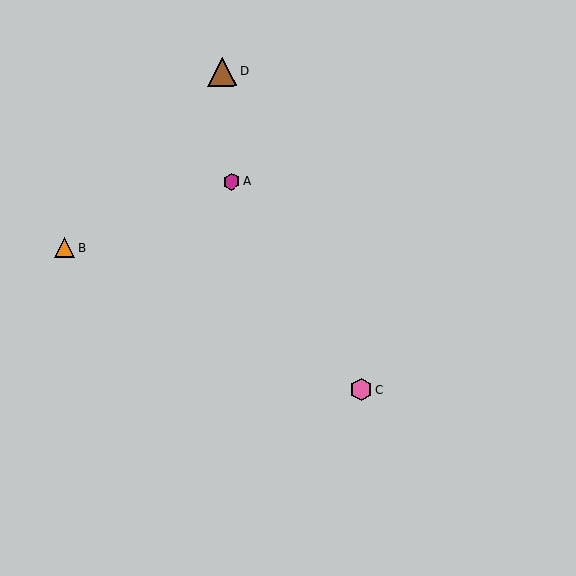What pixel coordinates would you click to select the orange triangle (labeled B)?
Click at (64, 248) to select the orange triangle B.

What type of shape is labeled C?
Shape C is a pink hexagon.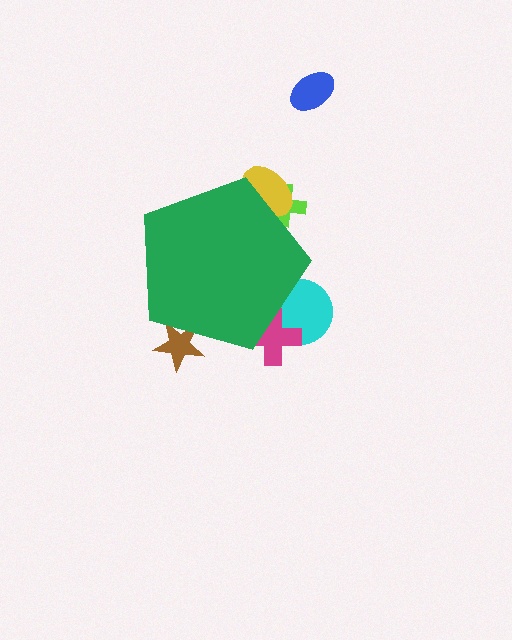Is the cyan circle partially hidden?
Yes, the cyan circle is partially hidden behind the green pentagon.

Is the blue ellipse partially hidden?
No, the blue ellipse is fully visible.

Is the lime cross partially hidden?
Yes, the lime cross is partially hidden behind the green pentagon.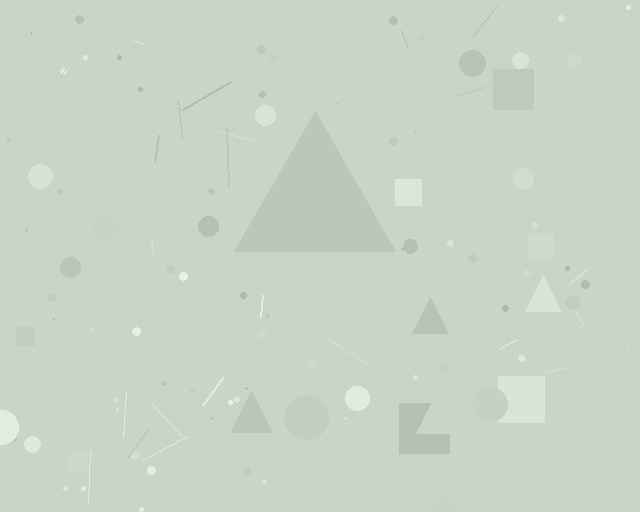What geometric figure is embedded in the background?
A triangle is embedded in the background.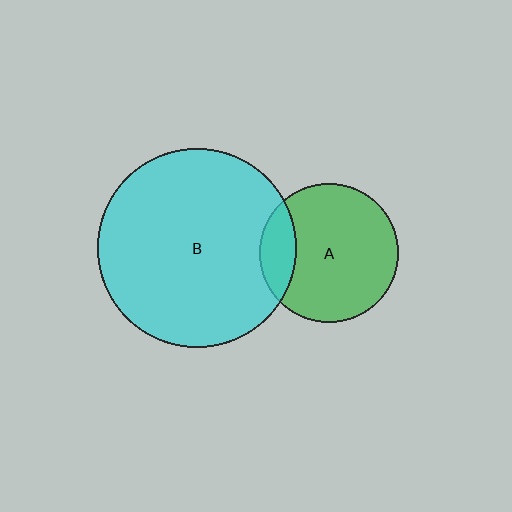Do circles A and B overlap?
Yes.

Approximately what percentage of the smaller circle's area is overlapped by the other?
Approximately 15%.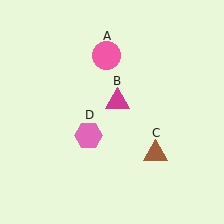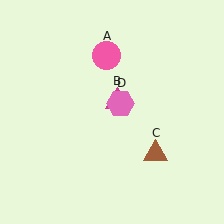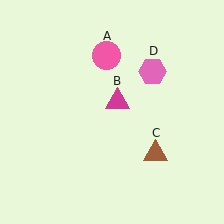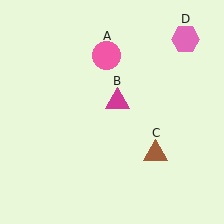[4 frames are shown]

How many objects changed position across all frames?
1 object changed position: pink hexagon (object D).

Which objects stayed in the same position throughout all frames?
Pink circle (object A) and magenta triangle (object B) and brown triangle (object C) remained stationary.